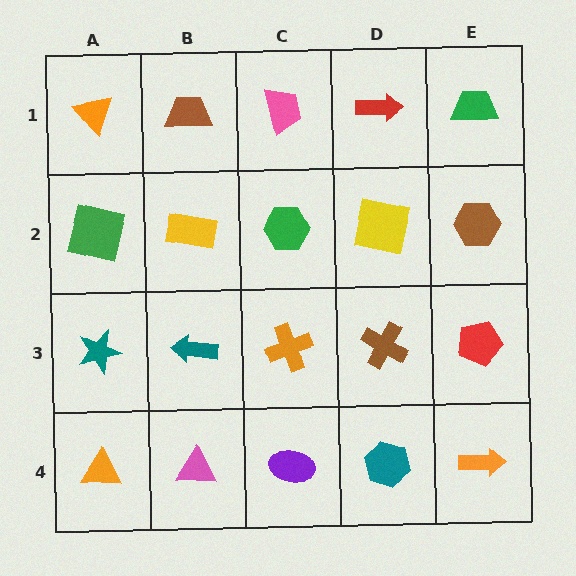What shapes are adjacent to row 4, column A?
A teal star (row 3, column A), a pink triangle (row 4, column B).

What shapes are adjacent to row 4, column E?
A red pentagon (row 3, column E), a teal hexagon (row 4, column D).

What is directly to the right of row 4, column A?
A pink triangle.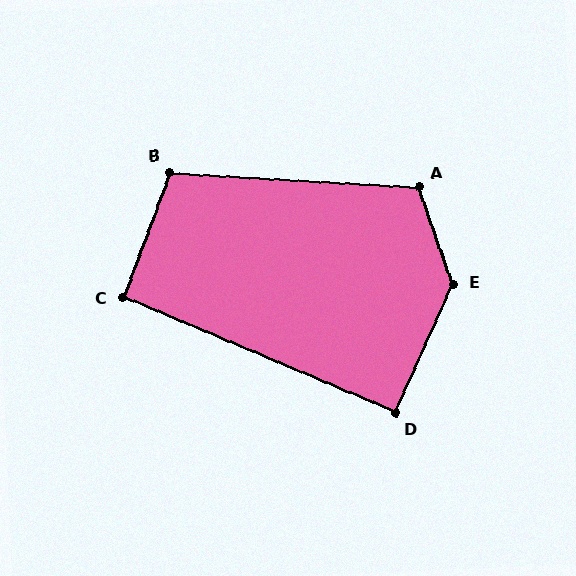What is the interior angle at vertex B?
Approximately 107 degrees (obtuse).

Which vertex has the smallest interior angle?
D, at approximately 91 degrees.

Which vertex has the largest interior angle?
E, at approximately 137 degrees.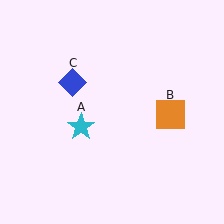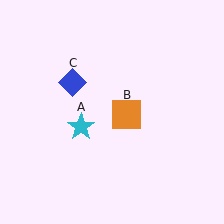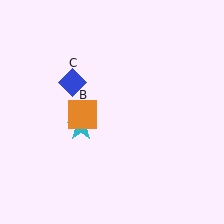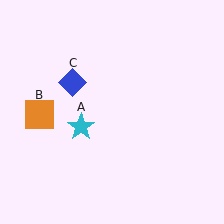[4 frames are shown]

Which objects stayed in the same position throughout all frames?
Cyan star (object A) and blue diamond (object C) remained stationary.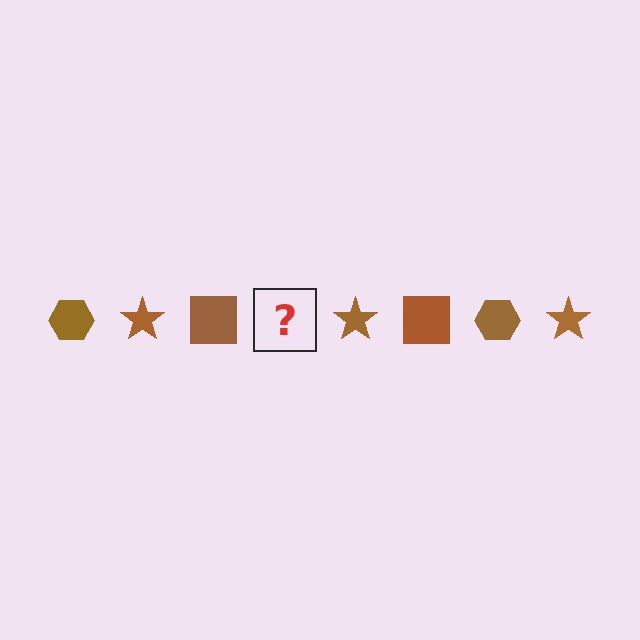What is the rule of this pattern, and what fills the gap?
The rule is that the pattern cycles through hexagon, star, square shapes in brown. The gap should be filled with a brown hexagon.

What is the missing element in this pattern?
The missing element is a brown hexagon.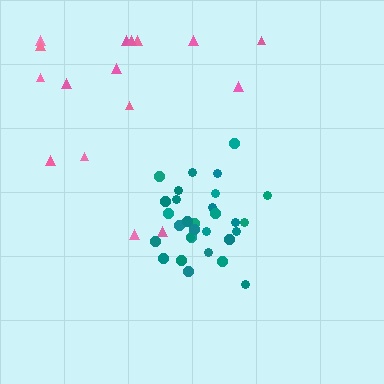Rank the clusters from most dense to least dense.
teal, pink.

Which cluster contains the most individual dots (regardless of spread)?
Teal (30).